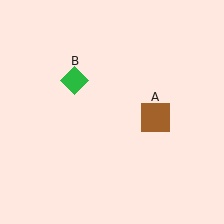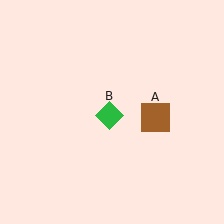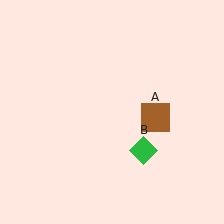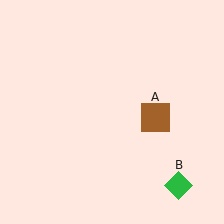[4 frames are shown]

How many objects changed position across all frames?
1 object changed position: green diamond (object B).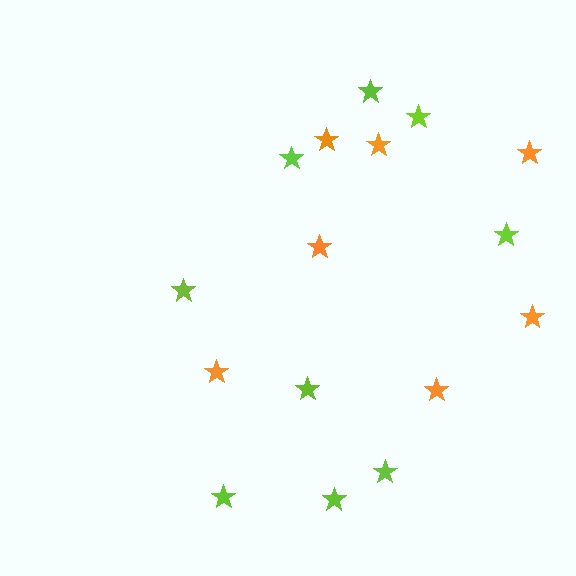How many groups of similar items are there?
There are 2 groups: one group of lime stars (9) and one group of orange stars (7).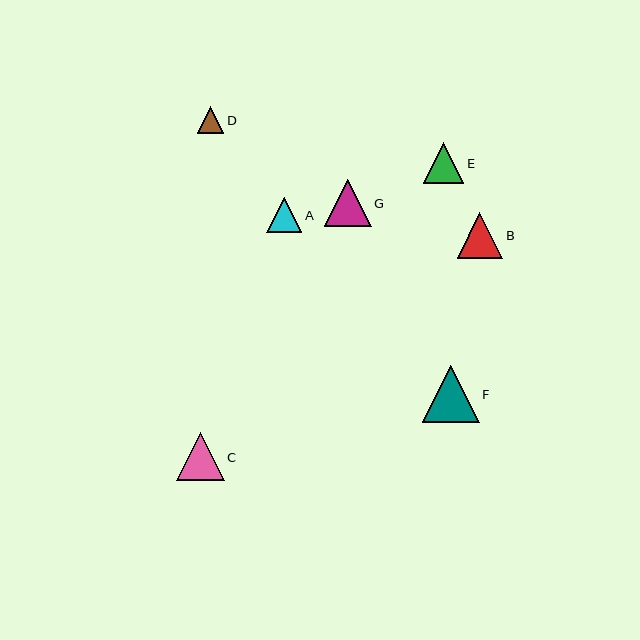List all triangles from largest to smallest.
From largest to smallest: F, C, G, B, E, A, D.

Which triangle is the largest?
Triangle F is the largest with a size of approximately 57 pixels.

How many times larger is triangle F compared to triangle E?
Triangle F is approximately 1.4 times the size of triangle E.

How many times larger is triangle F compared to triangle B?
Triangle F is approximately 1.2 times the size of triangle B.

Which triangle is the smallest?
Triangle D is the smallest with a size of approximately 27 pixels.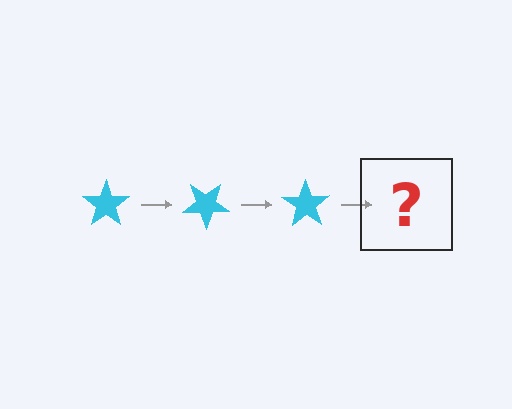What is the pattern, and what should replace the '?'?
The pattern is that the star rotates 35 degrees each step. The '?' should be a cyan star rotated 105 degrees.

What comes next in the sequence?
The next element should be a cyan star rotated 105 degrees.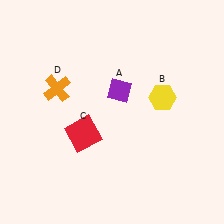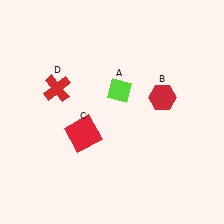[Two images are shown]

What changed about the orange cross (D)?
In Image 1, D is orange. In Image 2, it changed to red.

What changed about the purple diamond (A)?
In Image 1, A is purple. In Image 2, it changed to lime.